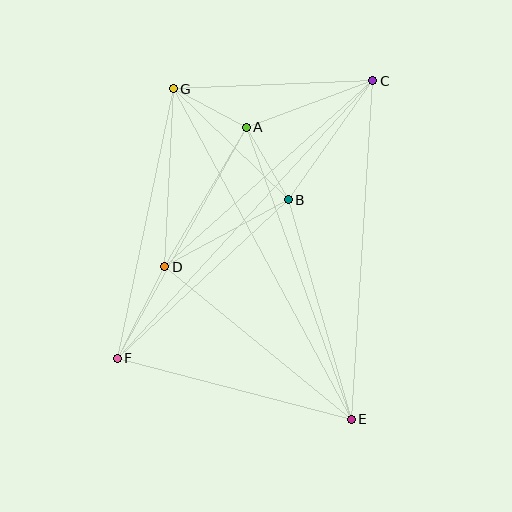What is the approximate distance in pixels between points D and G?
The distance between D and G is approximately 178 pixels.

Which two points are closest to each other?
Points A and G are closest to each other.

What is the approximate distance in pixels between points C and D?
The distance between C and D is approximately 279 pixels.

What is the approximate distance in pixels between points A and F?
The distance between A and F is approximately 264 pixels.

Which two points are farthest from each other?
Points C and F are farthest from each other.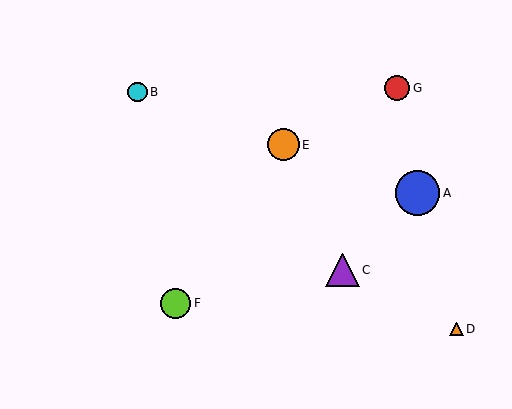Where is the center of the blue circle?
The center of the blue circle is at (418, 193).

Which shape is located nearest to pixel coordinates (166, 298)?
The lime circle (labeled F) at (175, 303) is nearest to that location.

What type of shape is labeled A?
Shape A is a blue circle.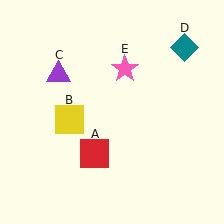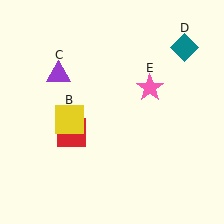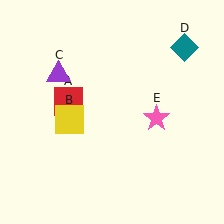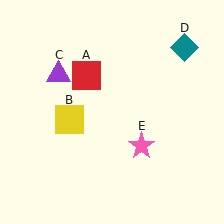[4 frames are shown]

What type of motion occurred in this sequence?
The red square (object A), pink star (object E) rotated clockwise around the center of the scene.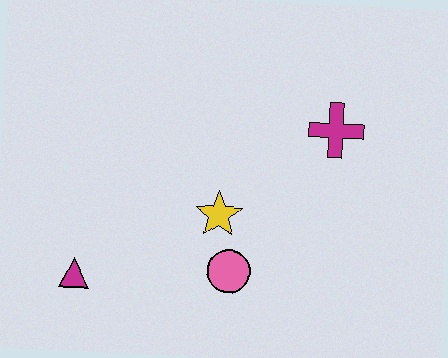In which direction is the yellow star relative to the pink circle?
The yellow star is above the pink circle.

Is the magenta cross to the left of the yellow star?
No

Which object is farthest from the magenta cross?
The magenta triangle is farthest from the magenta cross.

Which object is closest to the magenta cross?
The yellow star is closest to the magenta cross.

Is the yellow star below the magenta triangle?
No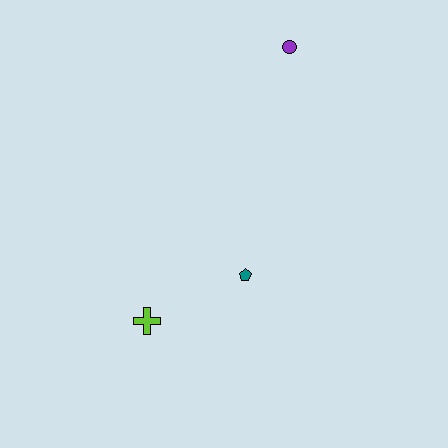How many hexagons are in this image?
There are no hexagons.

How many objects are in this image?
There are 3 objects.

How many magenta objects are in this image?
There are no magenta objects.